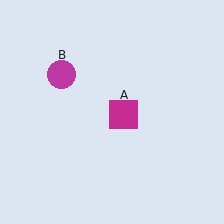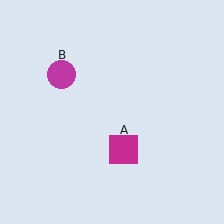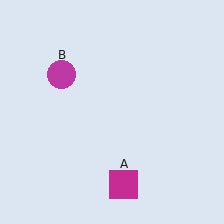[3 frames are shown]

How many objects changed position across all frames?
1 object changed position: magenta square (object A).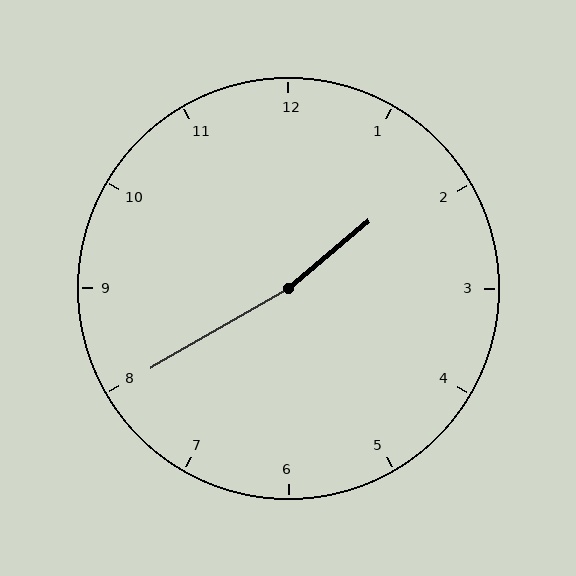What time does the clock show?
1:40.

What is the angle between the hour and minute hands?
Approximately 170 degrees.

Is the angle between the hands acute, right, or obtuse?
It is obtuse.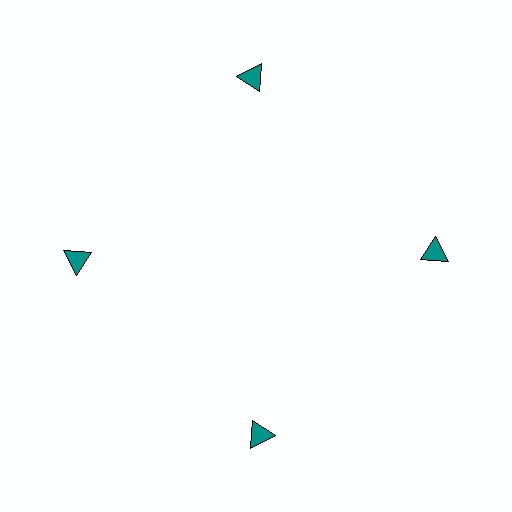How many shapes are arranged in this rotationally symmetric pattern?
There are 4 shapes, arranged in 4 groups of 1.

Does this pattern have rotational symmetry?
Yes, this pattern has 4-fold rotational symmetry. It looks the same after rotating 90 degrees around the center.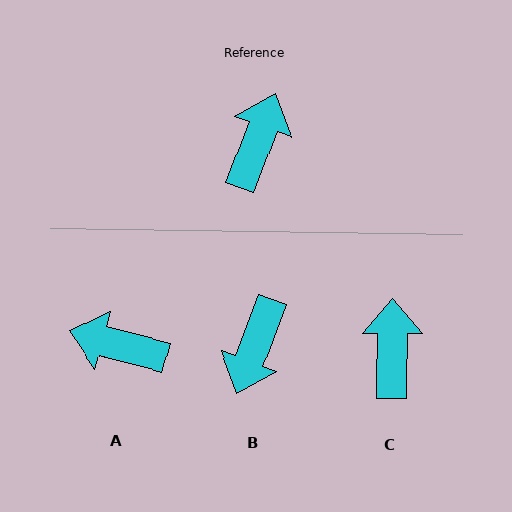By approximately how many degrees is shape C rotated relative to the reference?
Approximately 20 degrees counter-clockwise.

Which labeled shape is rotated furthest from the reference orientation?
B, about 180 degrees away.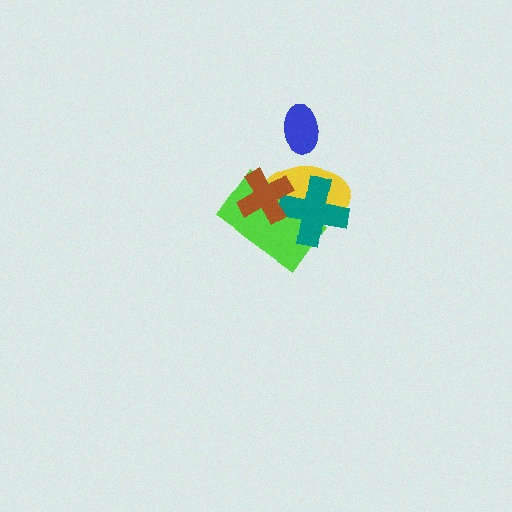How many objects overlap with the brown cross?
3 objects overlap with the brown cross.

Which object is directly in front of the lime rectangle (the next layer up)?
The teal cross is directly in front of the lime rectangle.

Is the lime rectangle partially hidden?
Yes, it is partially covered by another shape.